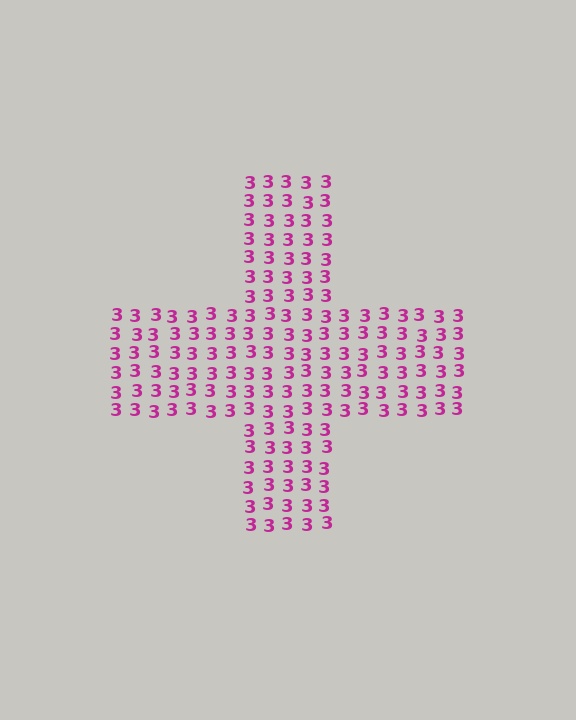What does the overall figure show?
The overall figure shows a cross.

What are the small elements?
The small elements are digit 3's.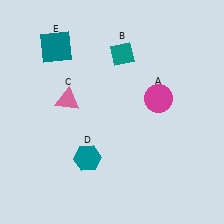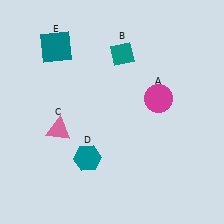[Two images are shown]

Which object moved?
The pink triangle (C) moved down.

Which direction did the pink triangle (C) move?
The pink triangle (C) moved down.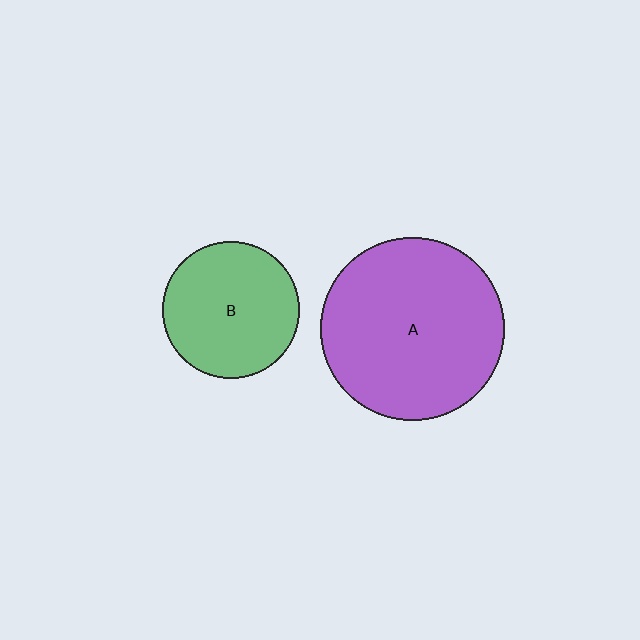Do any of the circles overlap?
No, none of the circles overlap.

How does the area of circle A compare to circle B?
Approximately 1.8 times.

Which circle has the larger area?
Circle A (purple).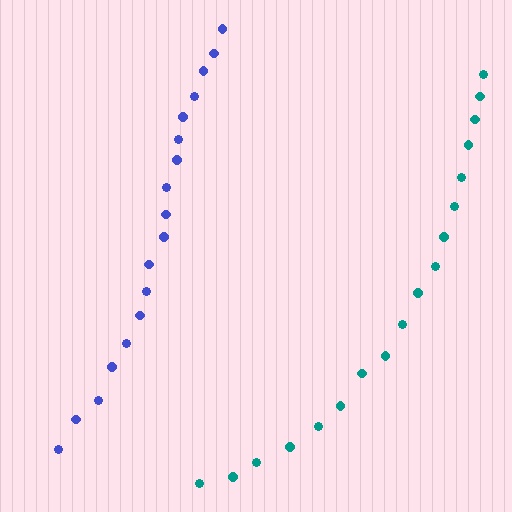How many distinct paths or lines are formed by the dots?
There are 2 distinct paths.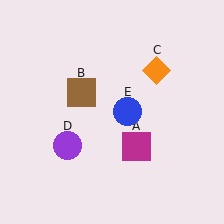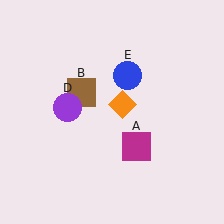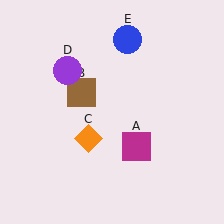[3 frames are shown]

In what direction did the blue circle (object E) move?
The blue circle (object E) moved up.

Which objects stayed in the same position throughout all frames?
Magenta square (object A) and brown square (object B) remained stationary.